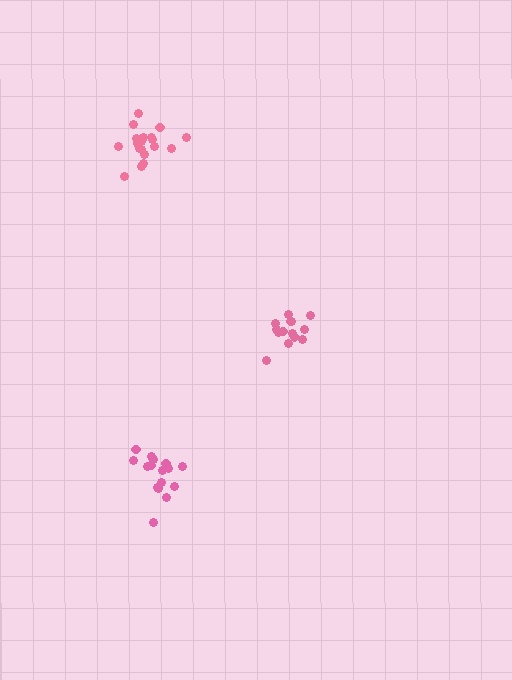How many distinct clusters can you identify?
There are 3 distinct clusters.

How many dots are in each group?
Group 1: 16 dots, Group 2: 14 dots, Group 3: 19 dots (49 total).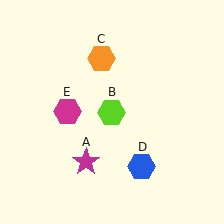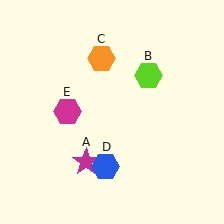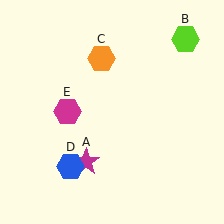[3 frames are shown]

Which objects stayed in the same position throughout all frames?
Magenta star (object A) and orange hexagon (object C) and magenta hexagon (object E) remained stationary.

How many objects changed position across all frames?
2 objects changed position: lime hexagon (object B), blue hexagon (object D).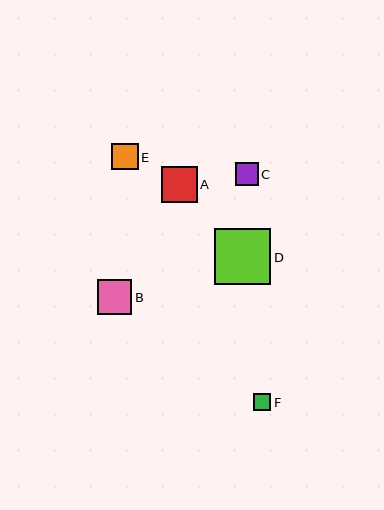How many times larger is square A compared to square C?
Square A is approximately 1.6 times the size of square C.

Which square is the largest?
Square D is the largest with a size of approximately 56 pixels.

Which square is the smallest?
Square F is the smallest with a size of approximately 18 pixels.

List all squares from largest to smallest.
From largest to smallest: D, A, B, E, C, F.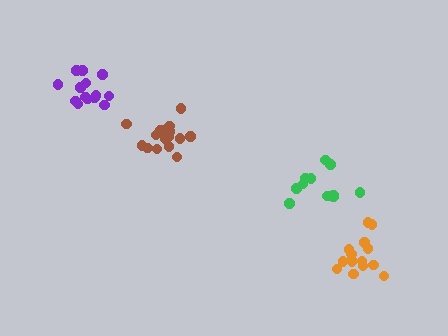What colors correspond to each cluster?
The clusters are colored: green, brown, orange, purple.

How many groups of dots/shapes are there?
There are 4 groups.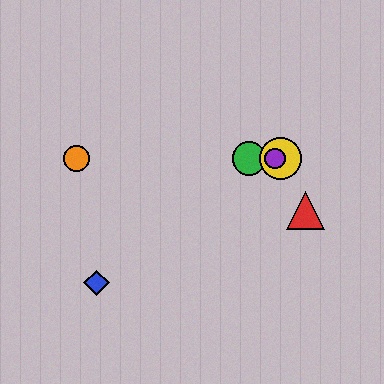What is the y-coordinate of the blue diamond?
The blue diamond is at y≈283.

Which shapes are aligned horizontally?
The green circle, the yellow circle, the purple circle, the orange circle are aligned horizontally.